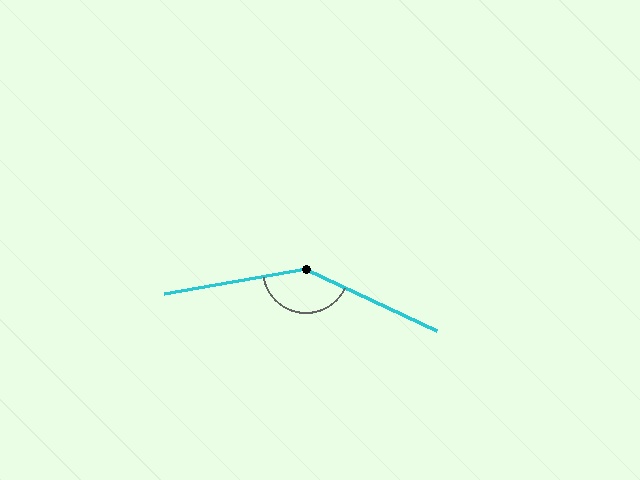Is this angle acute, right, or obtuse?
It is obtuse.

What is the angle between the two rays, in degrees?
Approximately 145 degrees.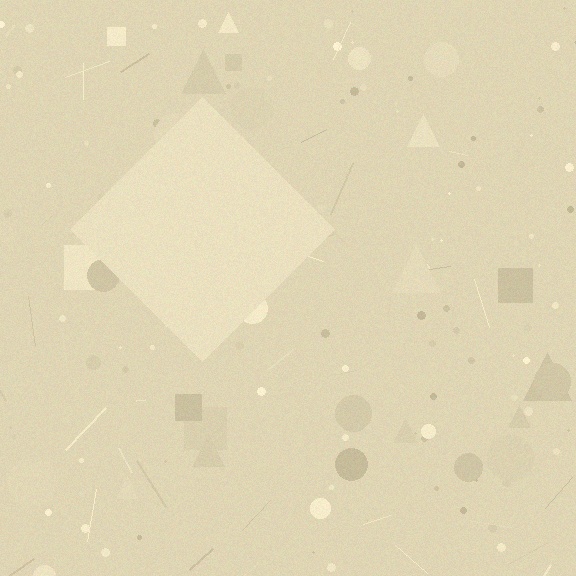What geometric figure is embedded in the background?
A diamond is embedded in the background.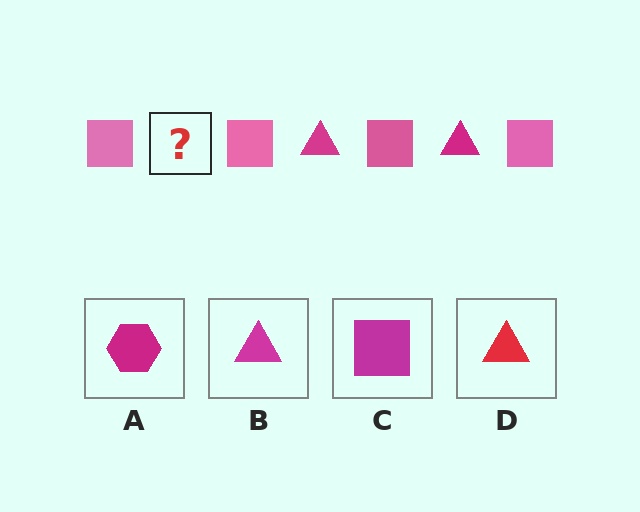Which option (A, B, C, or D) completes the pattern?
B.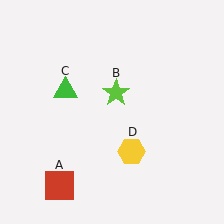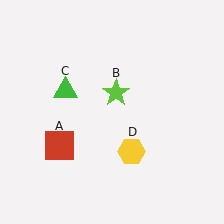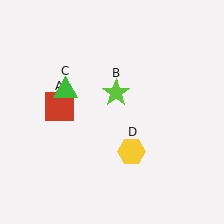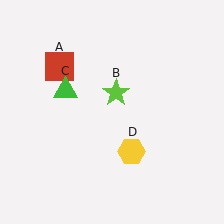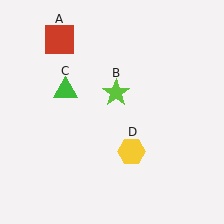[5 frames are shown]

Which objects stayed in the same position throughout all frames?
Lime star (object B) and green triangle (object C) and yellow hexagon (object D) remained stationary.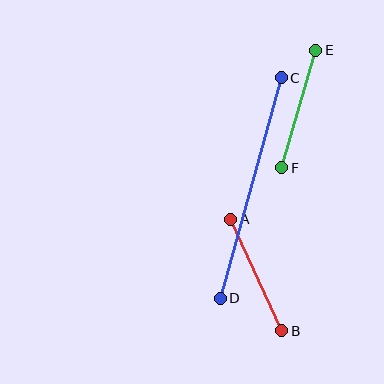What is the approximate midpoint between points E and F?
The midpoint is at approximately (299, 109) pixels.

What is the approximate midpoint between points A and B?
The midpoint is at approximately (256, 275) pixels.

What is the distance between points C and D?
The distance is approximately 229 pixels.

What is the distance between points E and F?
The distance is approximately 123 pixels.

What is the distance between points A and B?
The distance is approximately 123 pixels.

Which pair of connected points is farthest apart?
Points C and D are farthest apart.